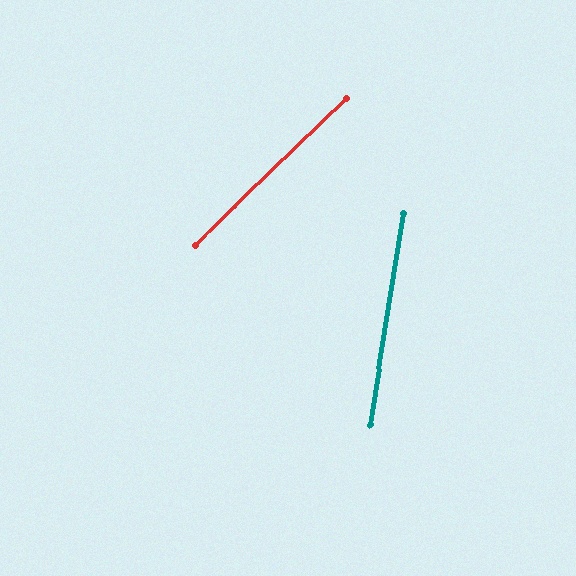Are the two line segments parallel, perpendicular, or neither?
Neither parallel nor perpendicular — they differ by about 37°.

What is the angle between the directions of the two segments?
Approximately 37 degrees.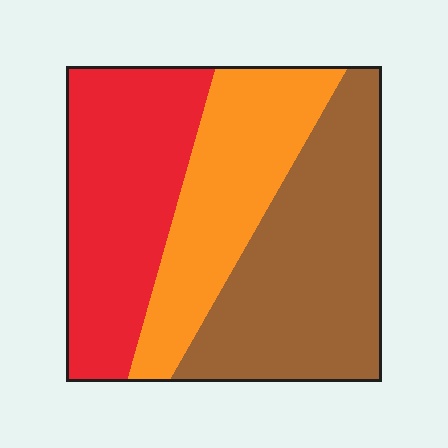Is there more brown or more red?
Brown.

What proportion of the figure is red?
Red covers 33% of the figure.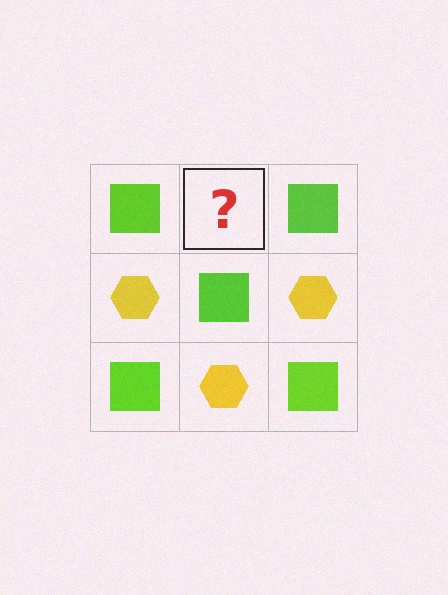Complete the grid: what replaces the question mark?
The question mark should be replaced with a yellow hexagon.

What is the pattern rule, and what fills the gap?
The rule is that it alternates lime square and yellow hexagon in a checkerboard pattern. The gap should be filled with a yellow hexagon.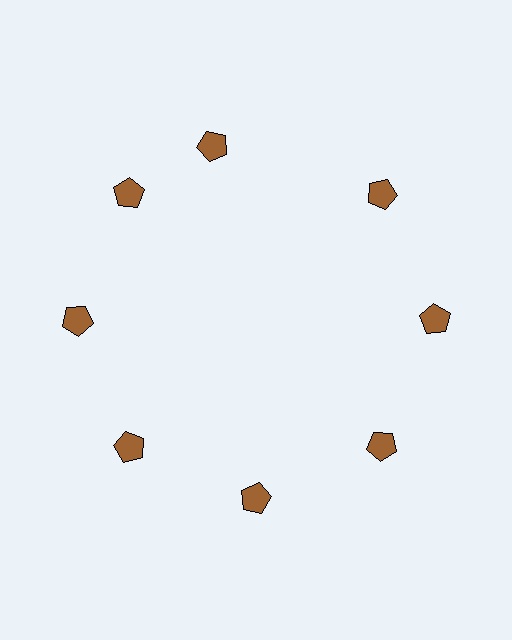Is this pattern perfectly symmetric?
No. The 8 brown pentagons are arranged in a ring, but one element near the 12 o'clock position is rotated out of alignment along the ring, breaking the 8-fold rotational symmetry.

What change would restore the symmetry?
The symmetry would be restored by rotating it back into even spacing with its neighbors so that all 8 pentagons sit at equal angles and equal distance from the center.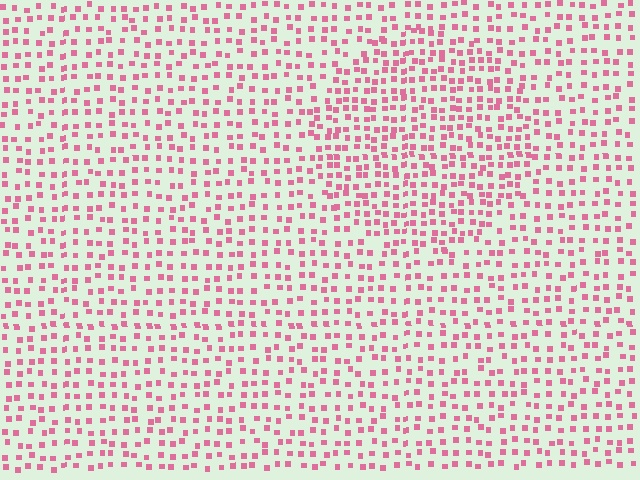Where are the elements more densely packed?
The elements are more densely packed inside the circle boundary.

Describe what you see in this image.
The image contains small pink elements arranged at two different densities. A circle-shaped region is visible where the elements are more densely packed than the surrounding area.